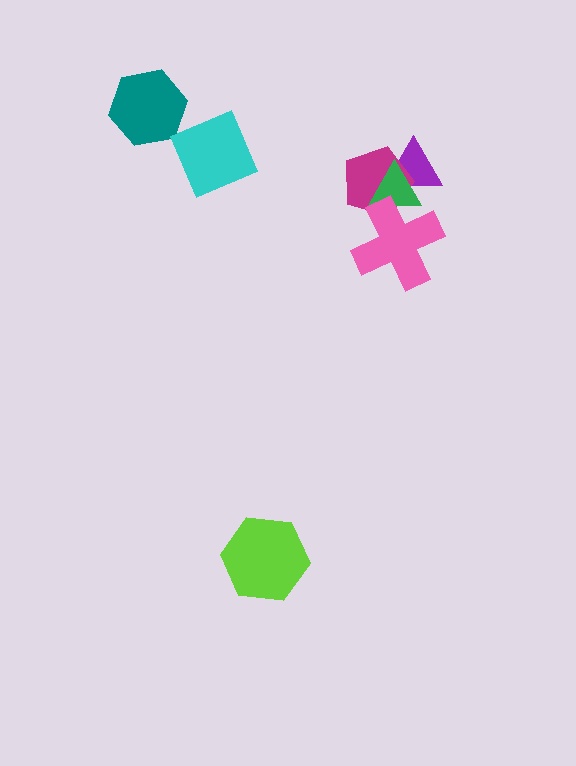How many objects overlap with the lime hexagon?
0 objects overlap with the lime hexagon.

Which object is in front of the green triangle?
The pink cross is in front of the green triangle.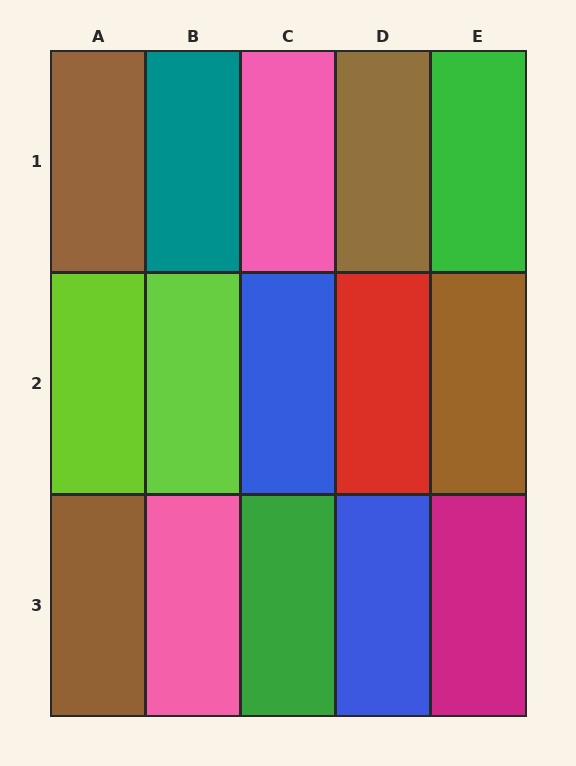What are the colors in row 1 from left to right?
Brown, teal, pink, brown, green.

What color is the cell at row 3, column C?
Green.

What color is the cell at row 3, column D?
Blue.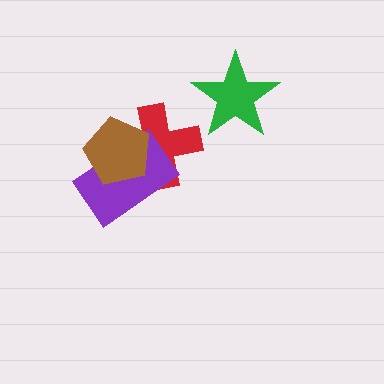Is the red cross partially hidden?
Yes, it is partially covered by another shape.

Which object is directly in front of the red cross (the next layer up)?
The purple rectangle is directly in front of the red cross.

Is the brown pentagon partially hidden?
No, no other shape covers it.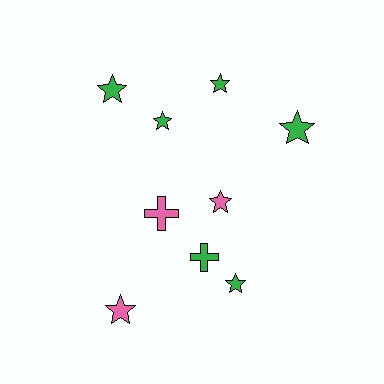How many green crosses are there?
There is 1 green cross.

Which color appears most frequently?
Green, with 6 objects.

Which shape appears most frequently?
Star, with 7 objects.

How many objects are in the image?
There are 9 objects.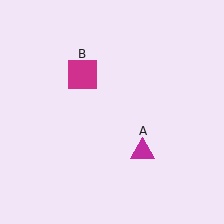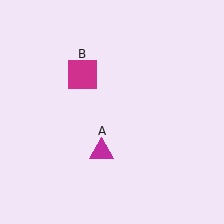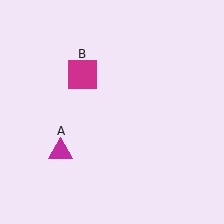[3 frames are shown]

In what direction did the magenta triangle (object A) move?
The magenta triangle (object A) moved left.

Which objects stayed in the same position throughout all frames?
Magenta square (object B) remained stationary.